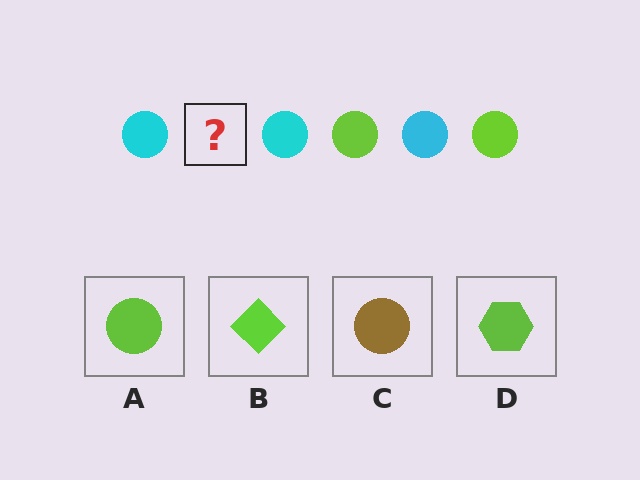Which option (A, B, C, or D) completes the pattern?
A.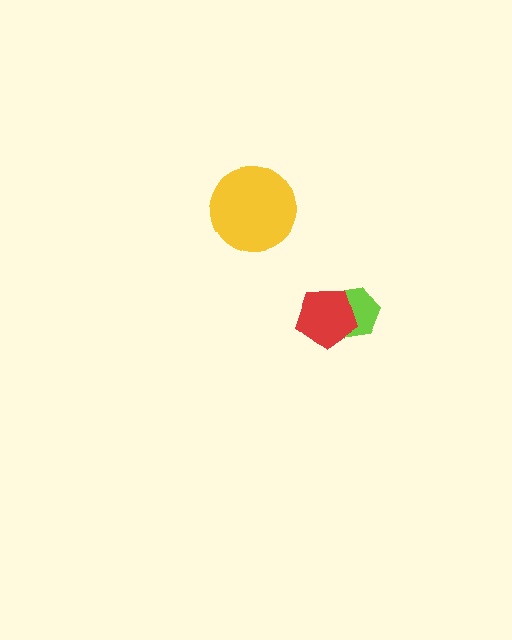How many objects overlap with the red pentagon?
1 object overlaps with the red pentagon.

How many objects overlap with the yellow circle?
0 objects overlap with the yellow circle.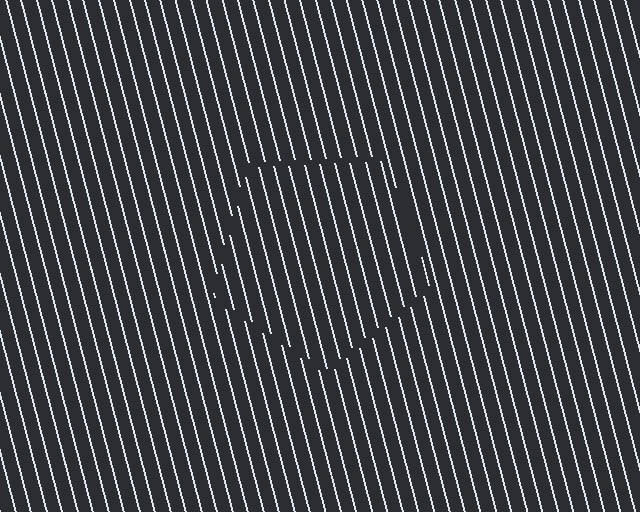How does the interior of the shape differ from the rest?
The interior of the shape contains the same grating, shifted by half a period — the contour is defined by the phase discontinuity where line-ends from the inner and outer gratings abut.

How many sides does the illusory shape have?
5 sides — the line-ends trace a pentagon.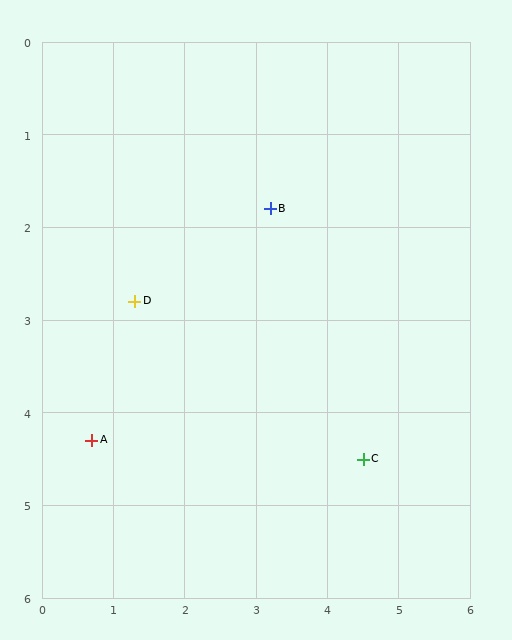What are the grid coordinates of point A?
Point A is at approximately (0.7, 4.3).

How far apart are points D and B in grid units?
Points D and B are about 2.1 grid units apart.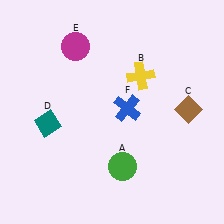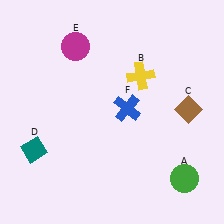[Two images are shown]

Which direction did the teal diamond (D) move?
The teal diamond (D) moved down.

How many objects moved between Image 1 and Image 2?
2 objects moved between the two images.